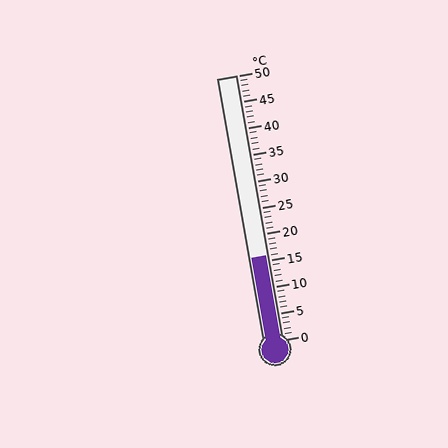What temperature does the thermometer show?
The thermometer shows approximately 16°C.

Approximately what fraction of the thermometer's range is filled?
The thermometer is filled to approximately 30% of its range.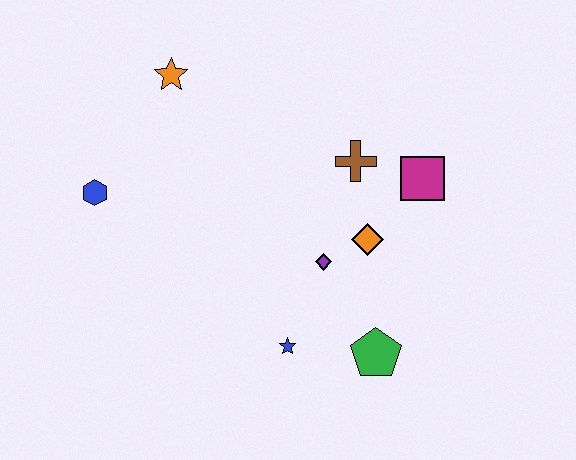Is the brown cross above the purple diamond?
Yes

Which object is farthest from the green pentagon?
The orange star is farthest from the green pentagon.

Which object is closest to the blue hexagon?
The orange star is closest to the blue hexagon.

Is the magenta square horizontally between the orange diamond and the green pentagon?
No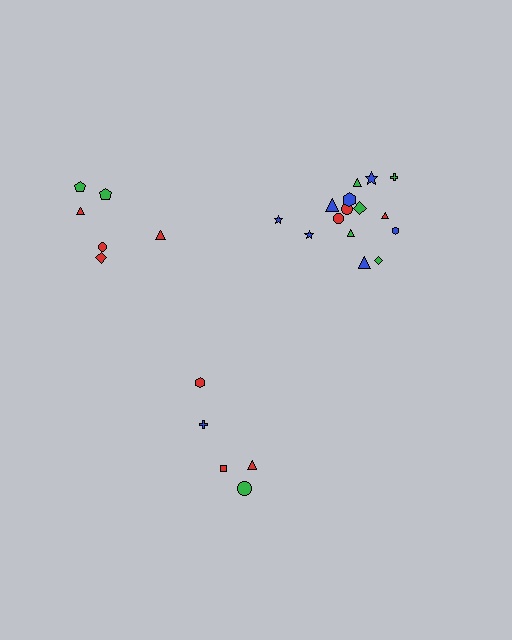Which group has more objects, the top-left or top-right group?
The top-right group.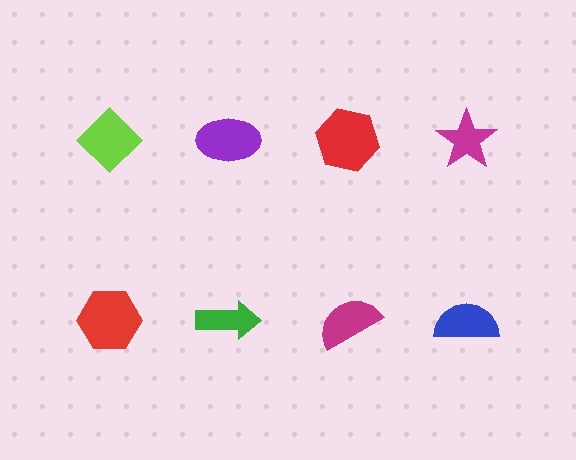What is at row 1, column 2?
A purple ellipse.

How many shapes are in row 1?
4 shapes.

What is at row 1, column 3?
A red hexagon.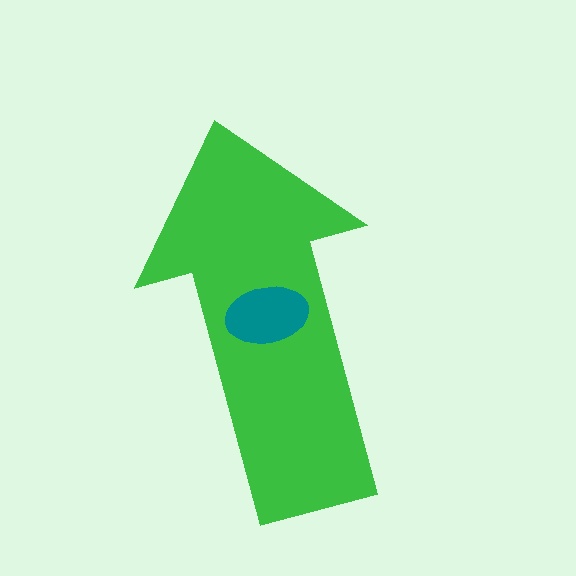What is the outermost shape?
The green arrow.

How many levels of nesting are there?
2.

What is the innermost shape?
The teal ellipse.